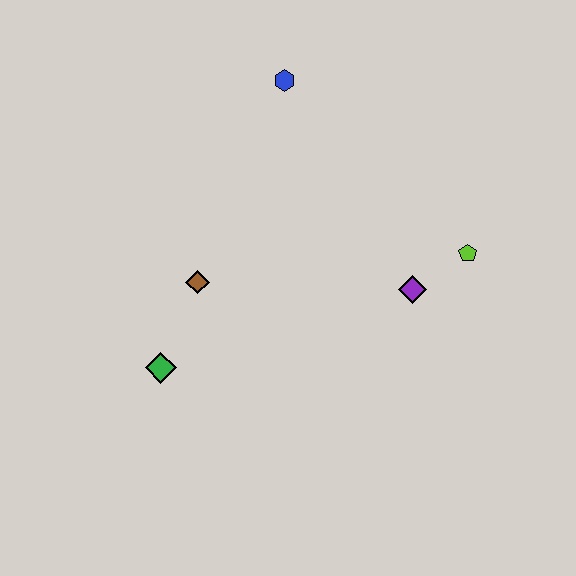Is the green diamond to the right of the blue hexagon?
No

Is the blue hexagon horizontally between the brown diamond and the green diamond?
No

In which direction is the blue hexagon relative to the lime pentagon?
The blue hexagon is to the left of the lime pentagon.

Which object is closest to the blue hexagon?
The brown diamond is closest to the blue hexagon.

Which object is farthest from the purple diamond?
The green diamond is farthest from the purple diamond.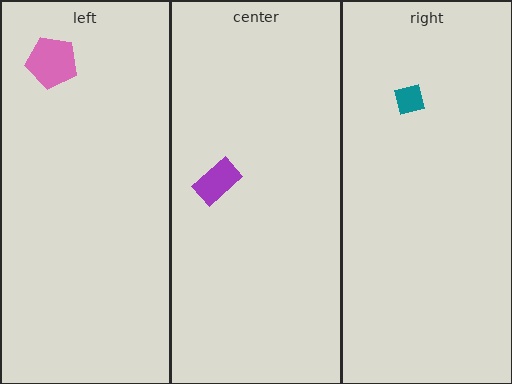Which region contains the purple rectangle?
The center region.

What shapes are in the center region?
The purple rectangle.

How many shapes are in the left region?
1.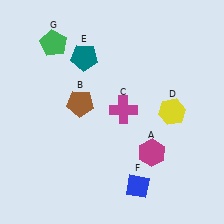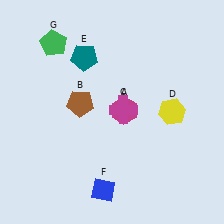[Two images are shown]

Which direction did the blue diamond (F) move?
The blue diamond (F) moved left.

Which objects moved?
The objects that moved are: the magenta hexagon (A), the blue diamond (F).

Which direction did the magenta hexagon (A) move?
The magenta hexagon (A) moved up.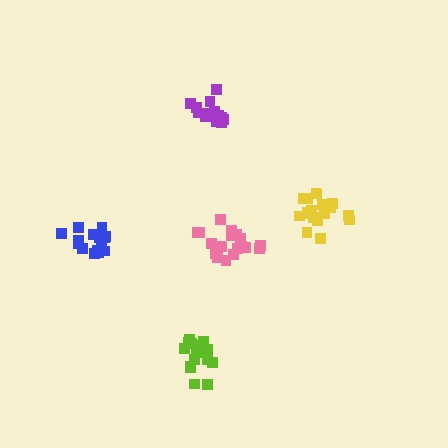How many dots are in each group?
Group 1: 14 dots, Group 2: 18 dots, Group 3: 19 dots, Group 4: 19 dots, Group 5: 16 dots (86 total).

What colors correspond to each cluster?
The clusters are colored: purple, lime, yellow, pink, blue.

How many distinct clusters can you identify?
There are 5 distinct clusters.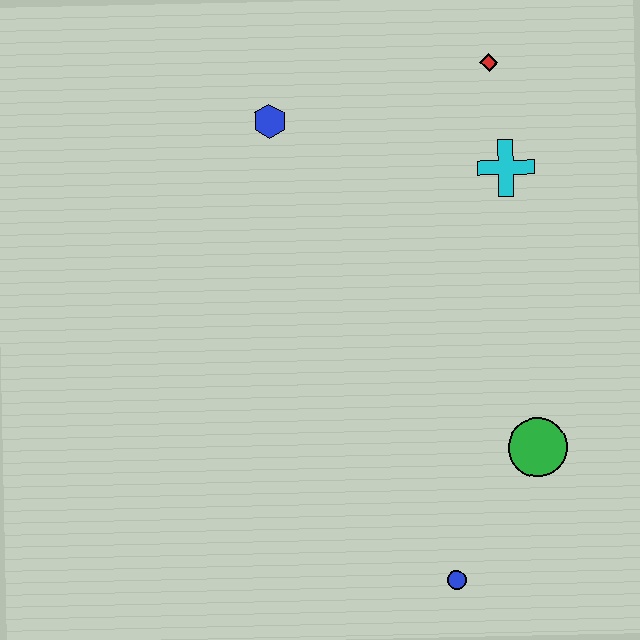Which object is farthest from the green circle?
The blue hexagon is farthest from the green circle.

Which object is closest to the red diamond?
The cyan cross is closest to the red diamond.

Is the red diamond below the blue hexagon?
No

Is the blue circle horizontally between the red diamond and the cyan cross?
No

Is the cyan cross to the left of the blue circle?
No